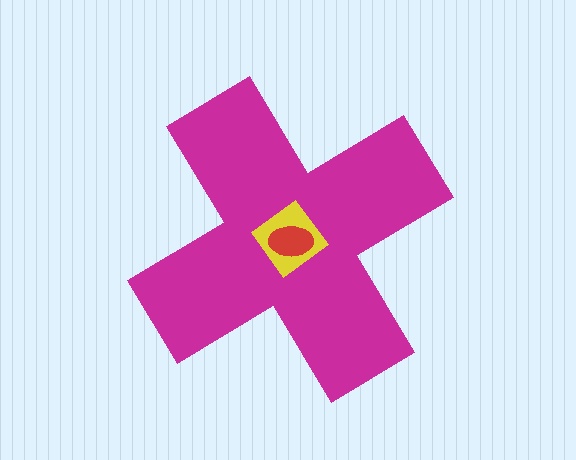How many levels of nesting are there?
3.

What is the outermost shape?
The magenta cross.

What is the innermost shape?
The red ellipse.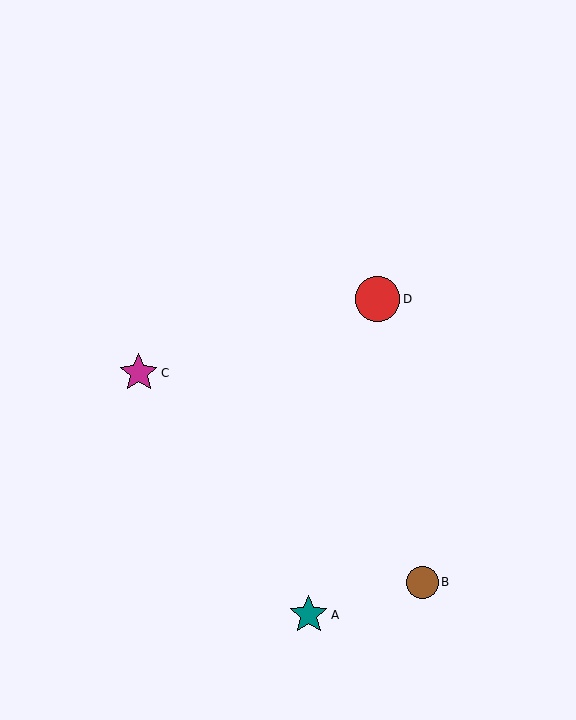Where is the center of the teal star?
The center of the teal star is at (309, 615).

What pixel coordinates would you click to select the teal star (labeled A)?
Click at (309, 615) to select the teal star A.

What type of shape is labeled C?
Shape C is a magenta star.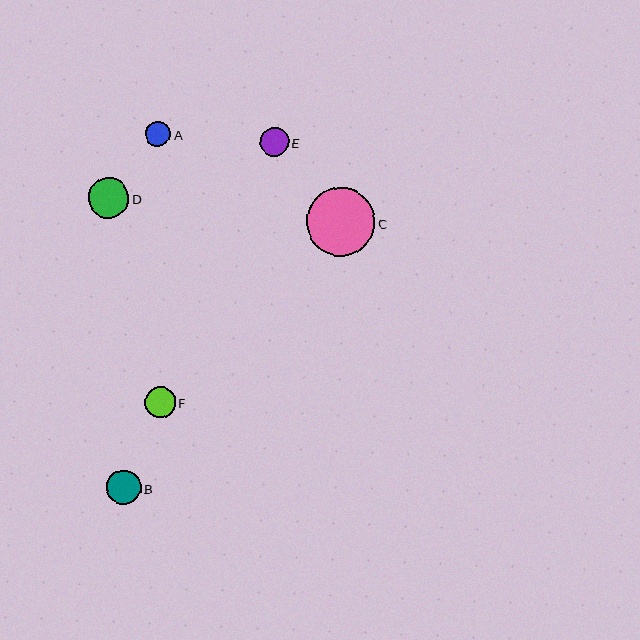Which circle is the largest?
Circle C is the largest with a size of approximately 69 pixels.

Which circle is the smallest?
Circle A is the smallest with a size of approximately 25 pixels.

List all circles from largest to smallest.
From largest to smallest: C, D, B, F, E, A.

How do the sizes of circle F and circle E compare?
Circle F and circle E are approximately the same size.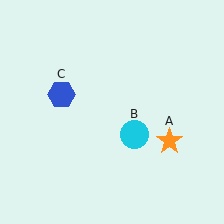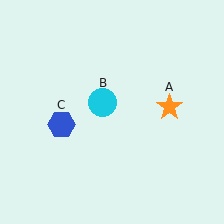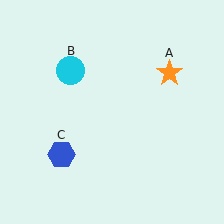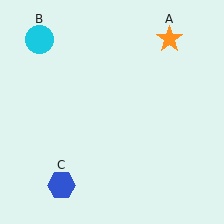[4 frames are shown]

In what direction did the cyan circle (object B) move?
The cyan circle (object B) moved up and to the left.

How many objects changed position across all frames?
3 objects changed position: orange star (object A), cyan circle (object B), blue hexagon (object C).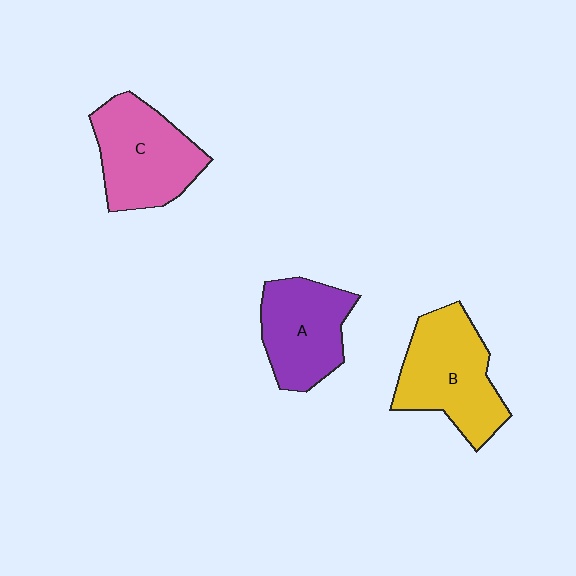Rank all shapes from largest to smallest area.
From largest to smallest: B (yellow), C (pink), A (purple).